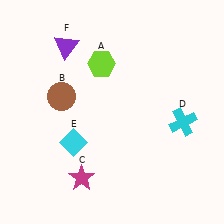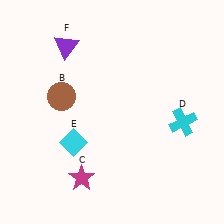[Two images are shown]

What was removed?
The lime hexagon (A) was removed in Image 2.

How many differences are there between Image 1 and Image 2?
There is 1 difference between the two images.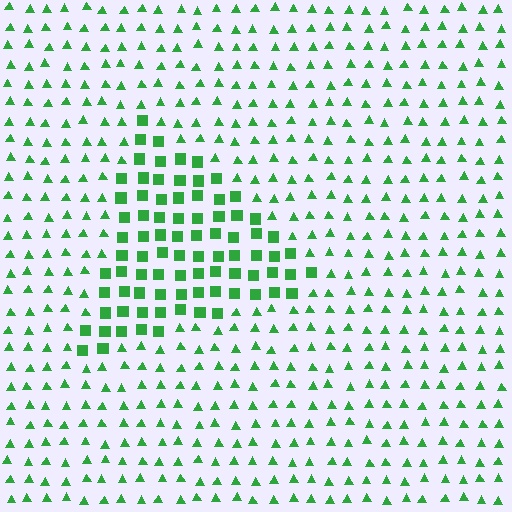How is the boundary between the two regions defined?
The boundary is defined by a change in element shape: squares inside vs. triangles outside. All elements share the same color and spacing.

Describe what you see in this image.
The image is filled with small green elements arranged in a uniform grid. A triangle-shaped region contains squares, while the surrounding area contains triangles. The boundary is defined purely by the change in element shape.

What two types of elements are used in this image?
The image uses squares inside the triangle region and triangles outside it.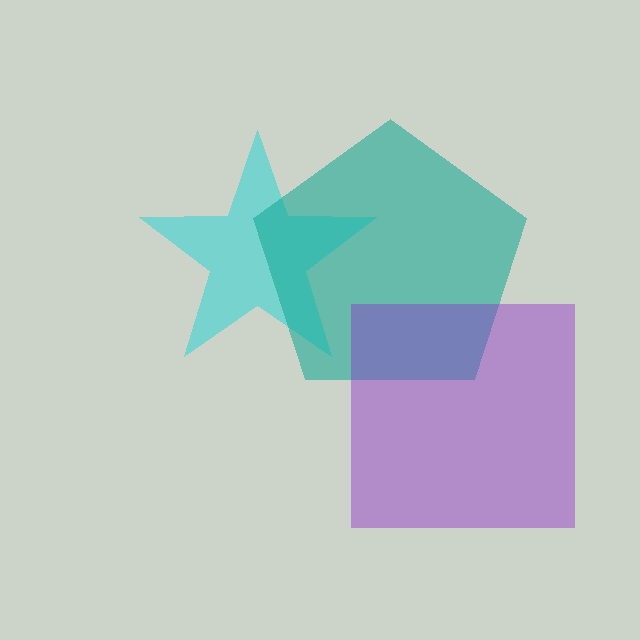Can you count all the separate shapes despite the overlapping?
Yes, there are 3 separate shapes.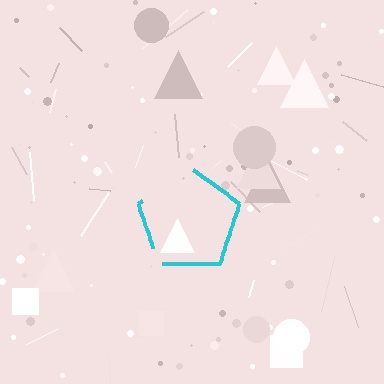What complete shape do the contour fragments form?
The contour fragments form a pentagon.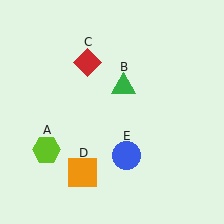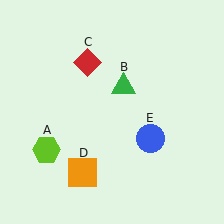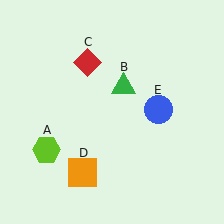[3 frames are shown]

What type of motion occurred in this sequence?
The blue circle (object E) rotated counterclockwise around the center of the scene.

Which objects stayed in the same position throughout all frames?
Lime hexagon (object A) and green triangle (object B) and red diamond (object C) and orange square (object D) remained stationary.